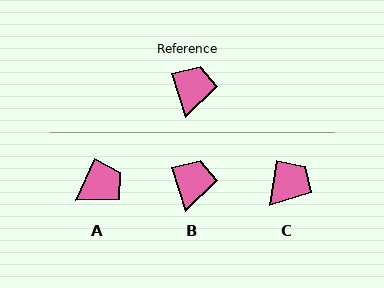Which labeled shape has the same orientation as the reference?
B.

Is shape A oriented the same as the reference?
No, it is off by about 42 degrees.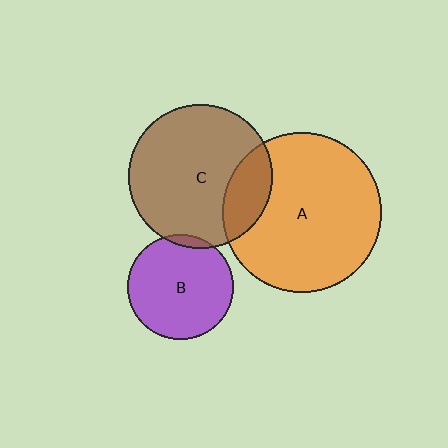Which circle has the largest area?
Circle A (orange).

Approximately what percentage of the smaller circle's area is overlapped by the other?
Approximately 20%.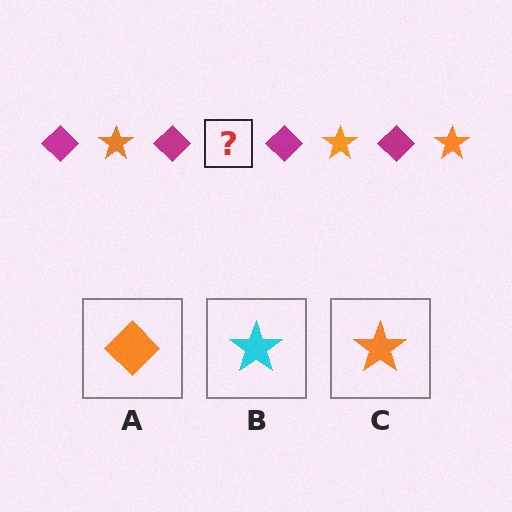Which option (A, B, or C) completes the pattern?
C.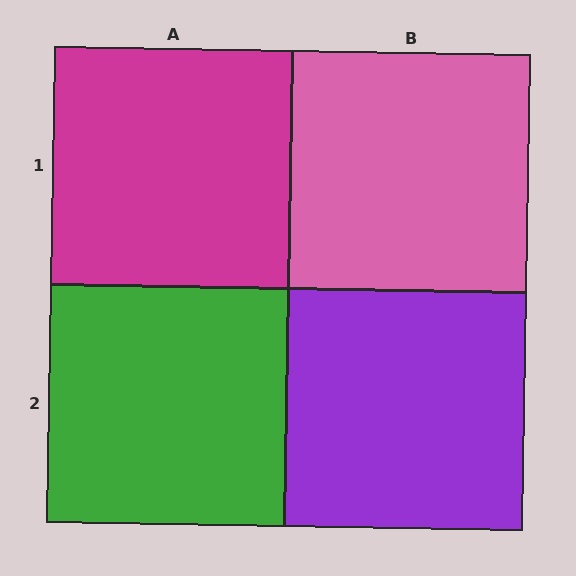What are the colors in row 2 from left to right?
Green, purple.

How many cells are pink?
1 cell is pink.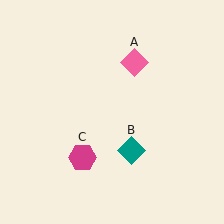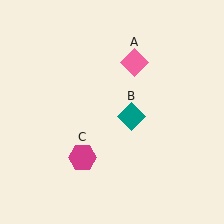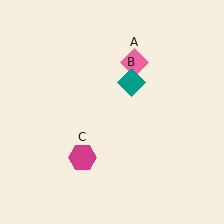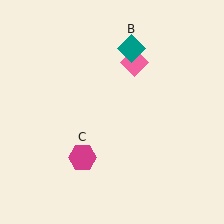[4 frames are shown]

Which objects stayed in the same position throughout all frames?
Pink diamond (object A) and magenta hexagon (object C) remained stationary.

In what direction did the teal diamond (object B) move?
The teal diamond (object B) moved up.